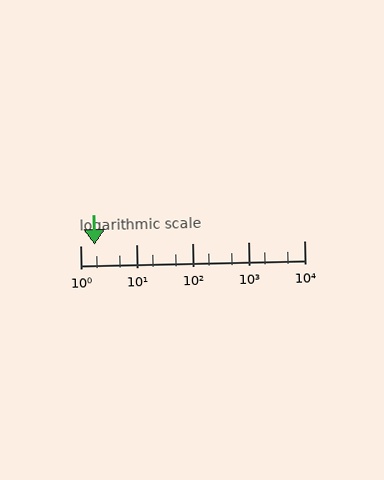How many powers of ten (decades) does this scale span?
The scale spans 4 decades, from 1 to 10000.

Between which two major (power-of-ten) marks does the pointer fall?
The pointer is between 1 and 10.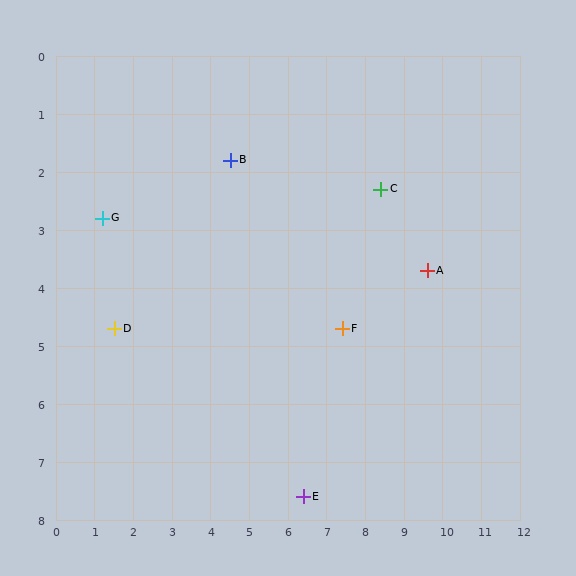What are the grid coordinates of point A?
Point A is at approximately (9.6, 3.7).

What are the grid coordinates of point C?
Point C is at approximately (8.4, 2.3).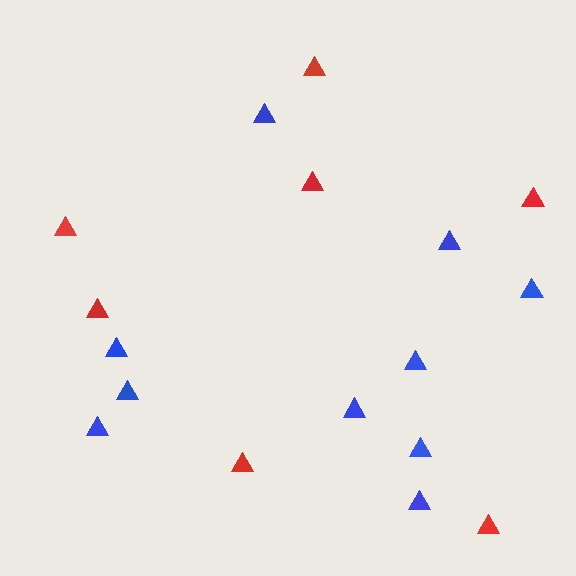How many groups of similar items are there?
There are 2 groups: one group of red triangles (7) and one group of blue triangles (10).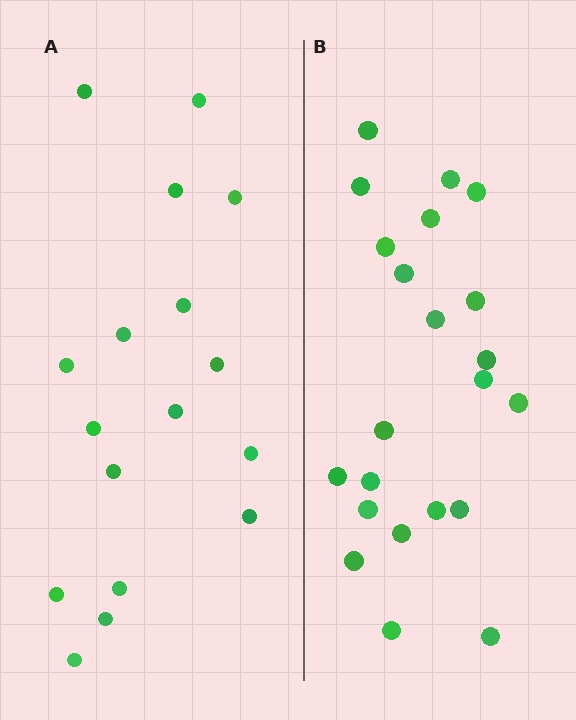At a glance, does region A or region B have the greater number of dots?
Region B (the right region) has more dots.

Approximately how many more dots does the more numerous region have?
Region B has about 5 more dots than region A.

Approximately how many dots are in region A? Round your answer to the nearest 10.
About 20 dots. (The exact count is 17, which rounds to 20.)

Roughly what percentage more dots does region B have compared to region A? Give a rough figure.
About 30% more.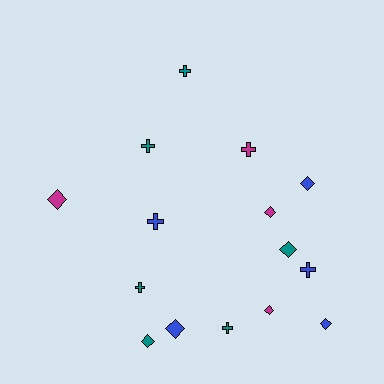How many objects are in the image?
There are 15 objects.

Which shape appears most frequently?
Diamond, with 8 objects.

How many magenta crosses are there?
There is 1 magenta cross.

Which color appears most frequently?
Teal, with 6 objects.